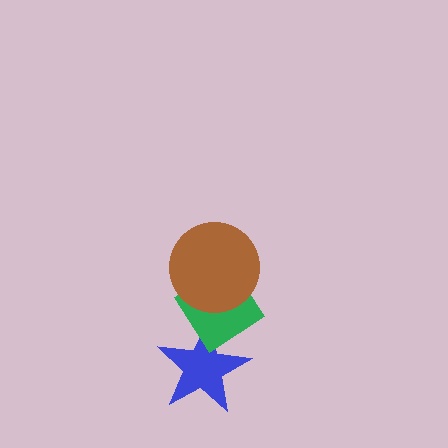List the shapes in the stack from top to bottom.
From top to bottom: the brown circle, the green diamond, the blue star.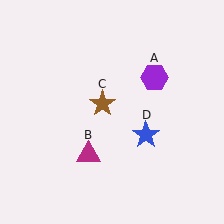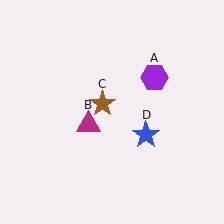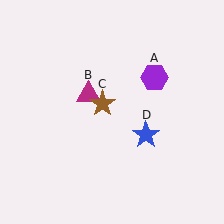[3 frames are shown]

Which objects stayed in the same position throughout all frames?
Purple hexagon (object A) and brown star (object C) and blue star (object D) remained stationary.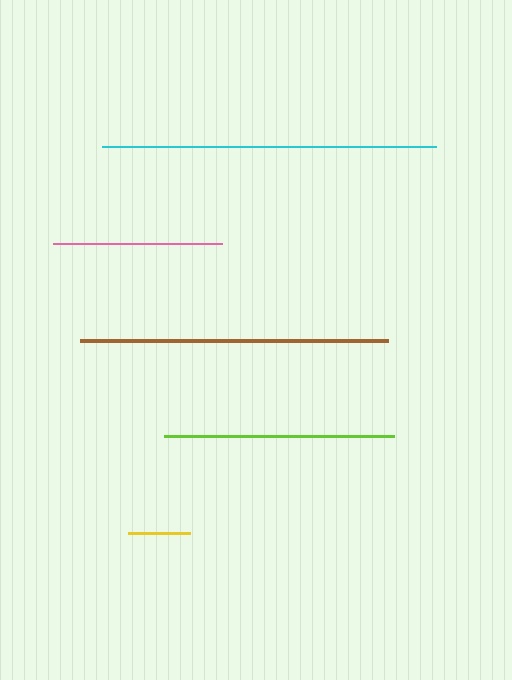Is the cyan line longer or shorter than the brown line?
The cyan line is longer than the brown line.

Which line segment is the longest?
The cyan line is the longest at approximately 334 pixels.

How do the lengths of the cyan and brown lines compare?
The cyan and brown lines are approximately the same length.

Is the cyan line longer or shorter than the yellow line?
The cyan line is longer than the yellow line.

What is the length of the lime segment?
The lime segment is approximately 230 pixels long.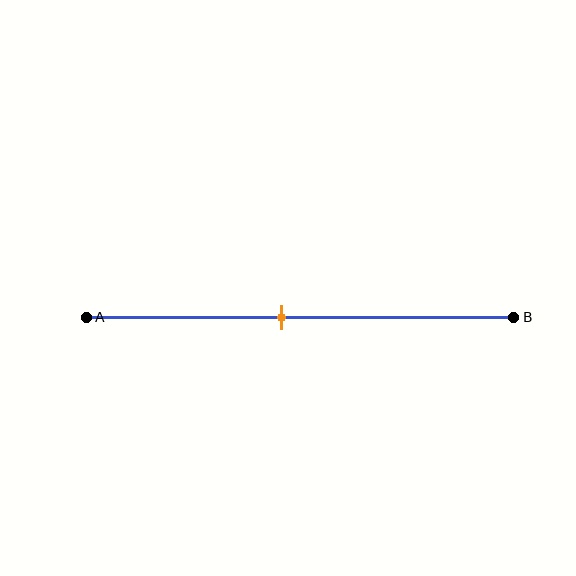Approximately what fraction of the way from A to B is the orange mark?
The orange mark is approximately 45% of the way from A to B.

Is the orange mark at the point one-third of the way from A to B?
No, the mark is at about 45% from A, not at the 33% one-third point.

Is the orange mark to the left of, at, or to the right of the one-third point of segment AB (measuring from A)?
The orange mark is to the right of the one-third point of segment AB.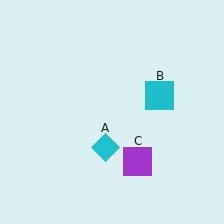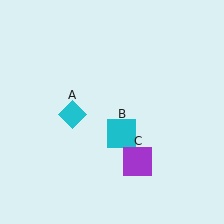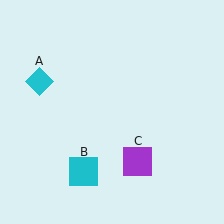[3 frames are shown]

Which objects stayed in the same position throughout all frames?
Purple square (object C) remained stationary.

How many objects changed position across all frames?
2 objects changed position: cyan diamond (object A), cyan square (object B).